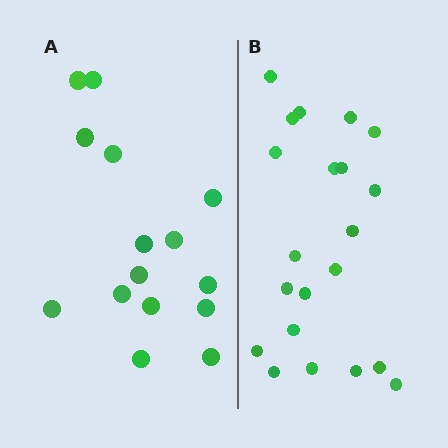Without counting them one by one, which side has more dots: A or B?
Region B (the right region) has more dots.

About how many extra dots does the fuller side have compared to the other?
Region B has about 6 more dots than region A.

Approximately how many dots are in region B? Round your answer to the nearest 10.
About 20 dots. (The exact count is 21, which rounds to 20.)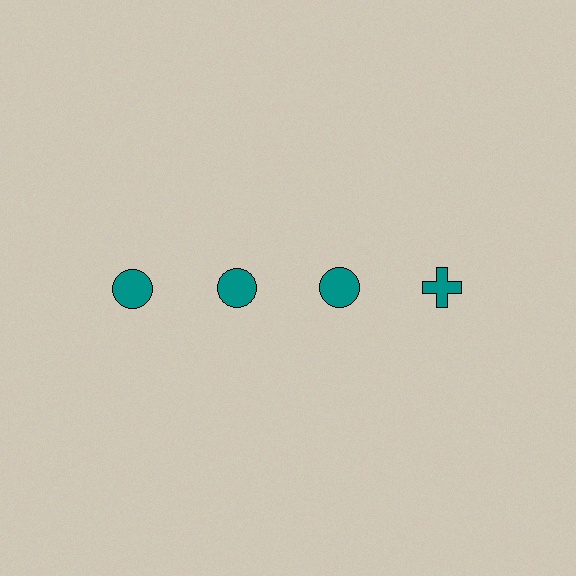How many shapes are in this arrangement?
There are 4 shapes arranged in a grid pattern.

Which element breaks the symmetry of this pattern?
The teal cross in the top row, second from right column breaks the symmetry. All other shapes are teal circles.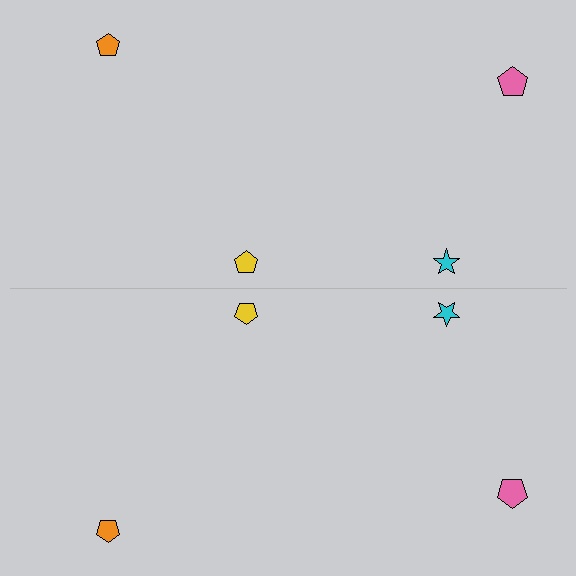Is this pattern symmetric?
Yes, this pattern has bilateral (reflection) symmetry.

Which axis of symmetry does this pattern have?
The pattern has a horizontal axis of symmetry running through the center of the image.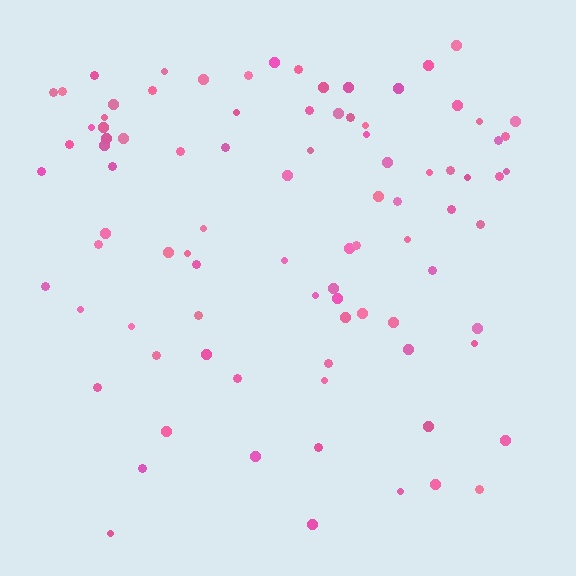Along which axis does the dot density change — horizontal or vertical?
Vertical.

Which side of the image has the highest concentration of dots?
The top.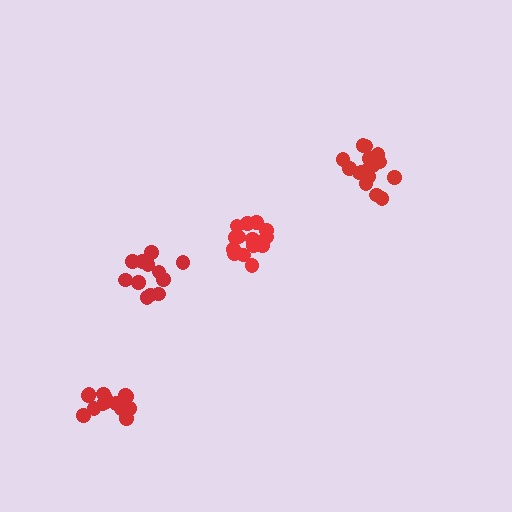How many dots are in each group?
Group 1: 15 dots, Group 2: 12 dots, Group 3: 16 dots, Group 4: 14 dots (57 total).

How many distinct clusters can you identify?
There are 4 distinct clusters.